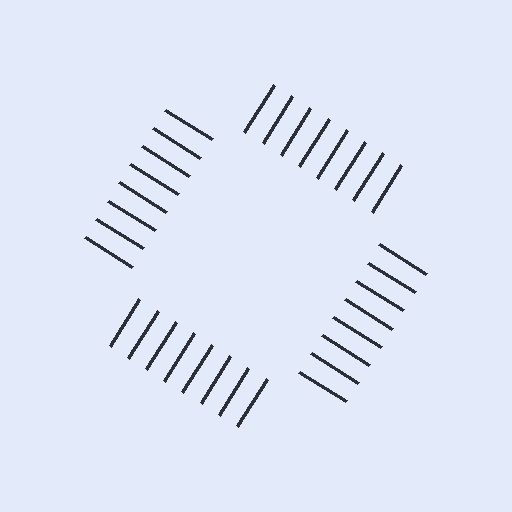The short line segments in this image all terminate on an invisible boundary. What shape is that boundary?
An illusory square — the line segments terminate on its edges but no continuous stroke is drawn.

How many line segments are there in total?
32 — 8 along each of the 4 edges.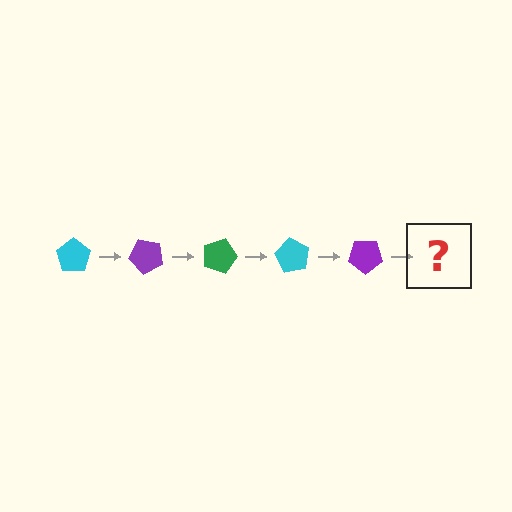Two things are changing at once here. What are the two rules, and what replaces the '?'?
The two rules are that it rotates 45 degrees each step and the color cycles through cyan, purple, and green. The '?' should be a green pentagon, rotated 225 degrees from the start.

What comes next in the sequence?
The next element should be a green pentagon, rotated 225 degrees from the start.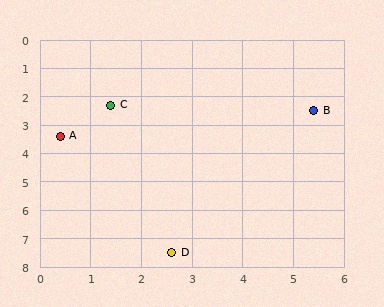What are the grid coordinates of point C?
Point C is at approximately (1.4, 2.3).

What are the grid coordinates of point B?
Point B is at approximately (5.4, 2.5).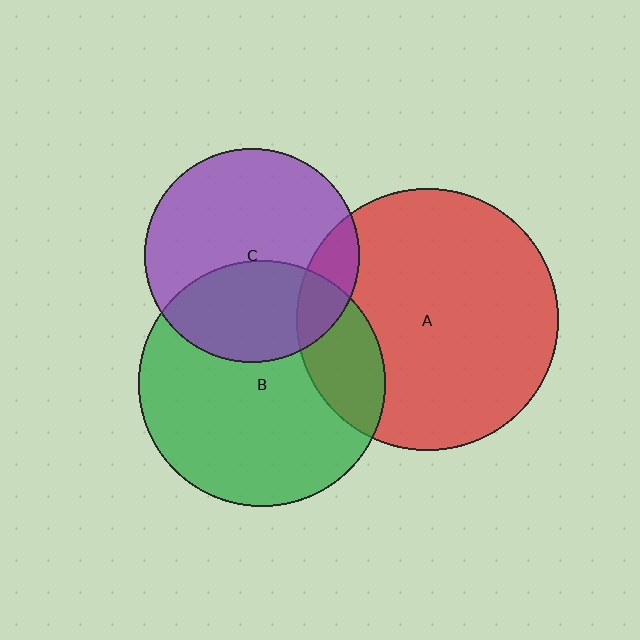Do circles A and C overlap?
Yes.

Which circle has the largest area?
Circle A (red).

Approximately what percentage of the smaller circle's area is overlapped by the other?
Approximately 15%.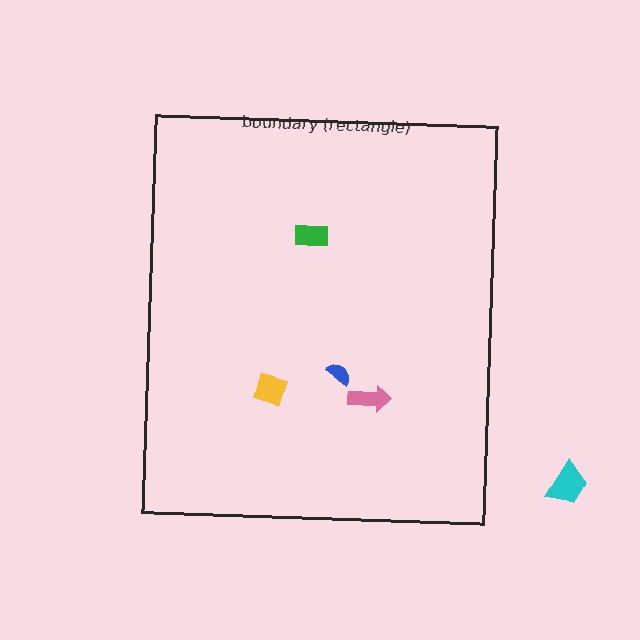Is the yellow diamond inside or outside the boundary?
Inside.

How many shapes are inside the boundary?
4 inside, 1 outside.